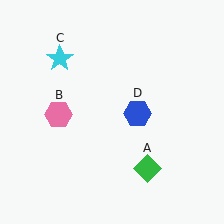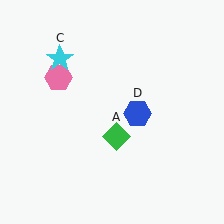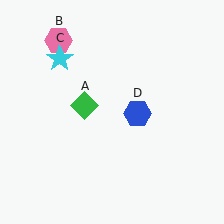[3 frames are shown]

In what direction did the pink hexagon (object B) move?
The pink hexagon (object B) moved up.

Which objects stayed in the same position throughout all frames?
Cyan star (object C) and blue hexagon (object D) remained stationary.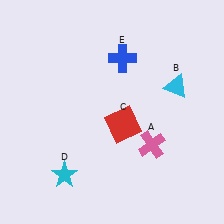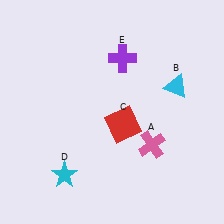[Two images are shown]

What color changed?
The cross (E) changed from blue in Image 1 to purple in Image 2.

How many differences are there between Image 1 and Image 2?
There is 1 difference between the two images.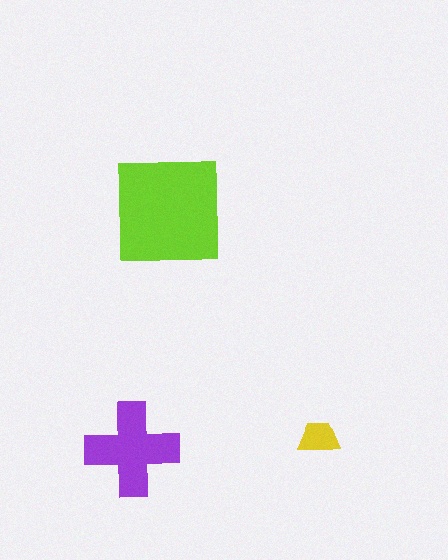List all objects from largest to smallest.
The lime square, the purple cross, the yellow trapezoid.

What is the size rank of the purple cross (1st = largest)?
2nd.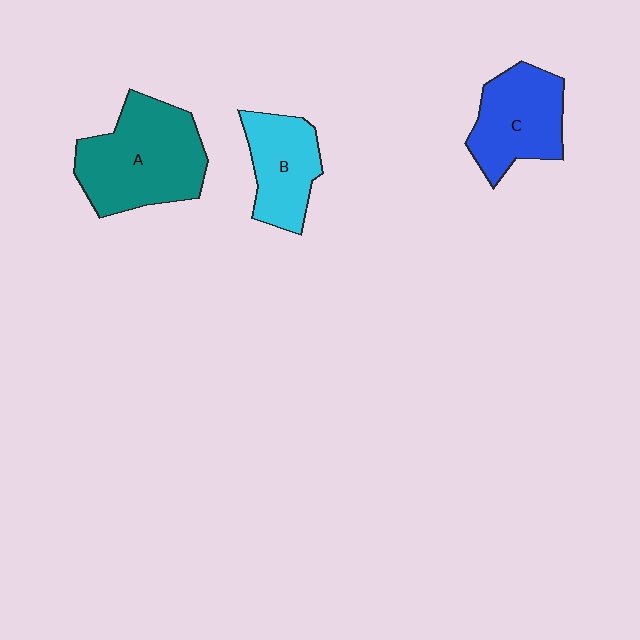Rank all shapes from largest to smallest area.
From largest to smallest: A (teal), C (blue), B (cyan).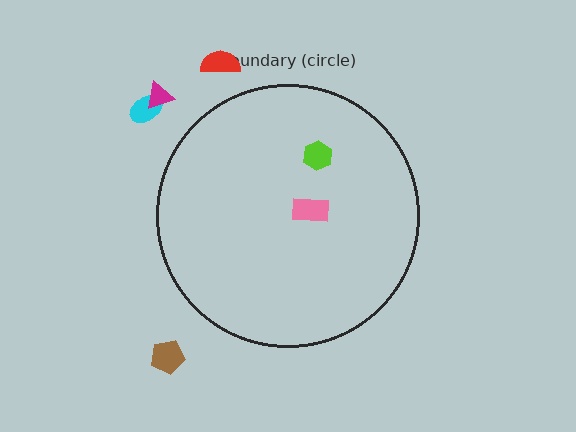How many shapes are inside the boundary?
2 inside, 4 outside.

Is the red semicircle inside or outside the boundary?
Outside.